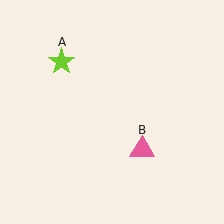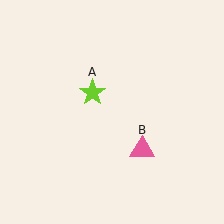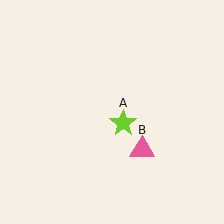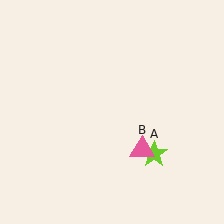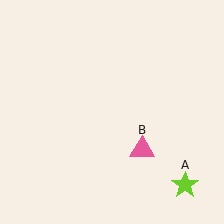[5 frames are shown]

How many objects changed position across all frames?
1 object changed position: lime star (object A).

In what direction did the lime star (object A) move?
The lime star (object A) moved down and to the right.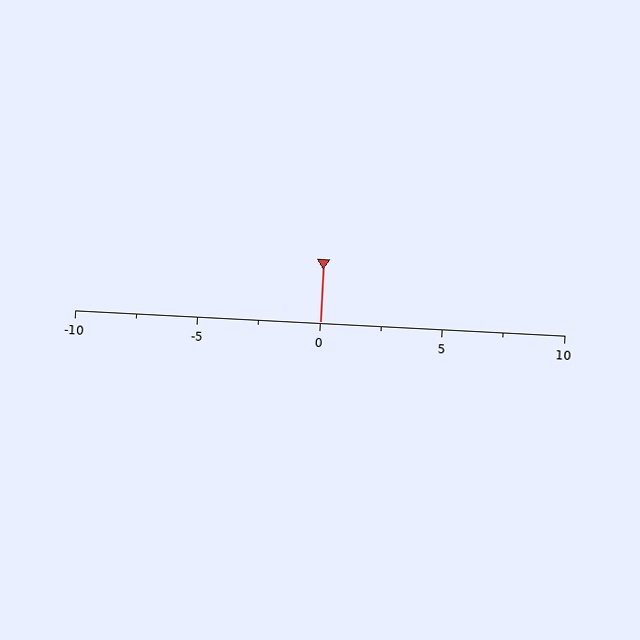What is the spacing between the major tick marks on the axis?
The major ticks are spaced 5 apart.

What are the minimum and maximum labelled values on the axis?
The axis runs from -10 to 10.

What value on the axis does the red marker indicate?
The marker indicates approximately 0.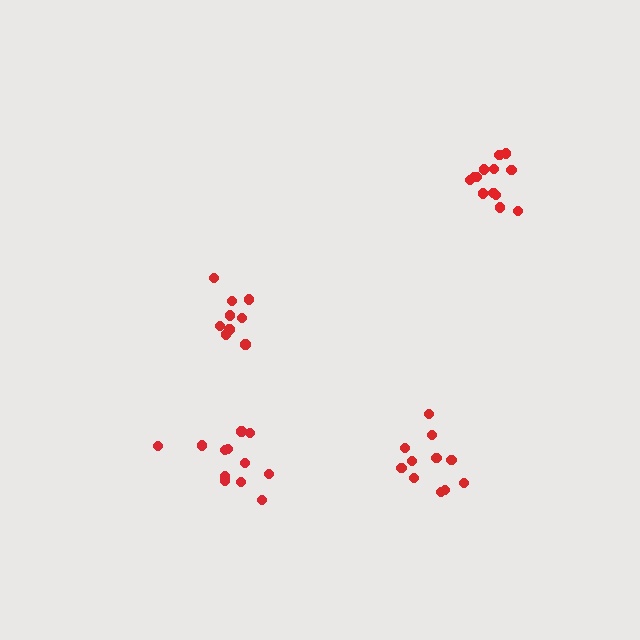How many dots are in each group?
Group 1: 13 dots, Group 2: 11 dots, Group 3: 13 dots, Group 4: 9 dots (46 total).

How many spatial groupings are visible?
There are 4 spatial groupings.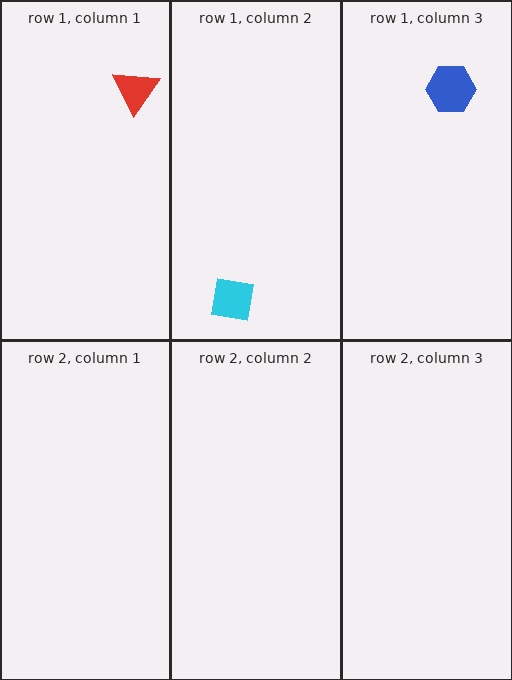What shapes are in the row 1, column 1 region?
The red triangle.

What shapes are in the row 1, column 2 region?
The cyan square.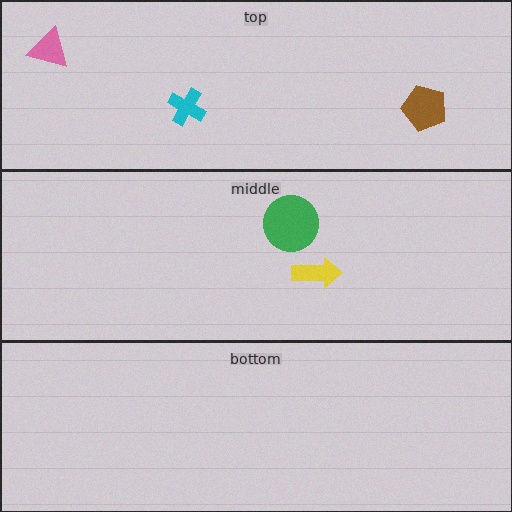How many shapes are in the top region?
3.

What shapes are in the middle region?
The yellow arrow, the green circle.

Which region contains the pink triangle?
The top region.